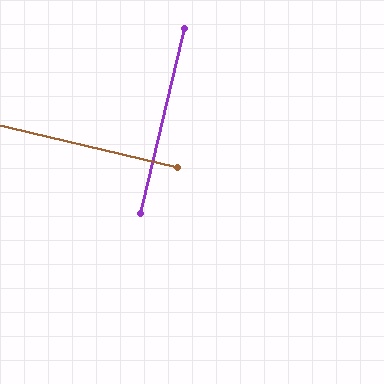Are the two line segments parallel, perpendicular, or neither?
Perpendicular — they meet at approximately 90°.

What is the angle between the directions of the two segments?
Approximately 90 degrees.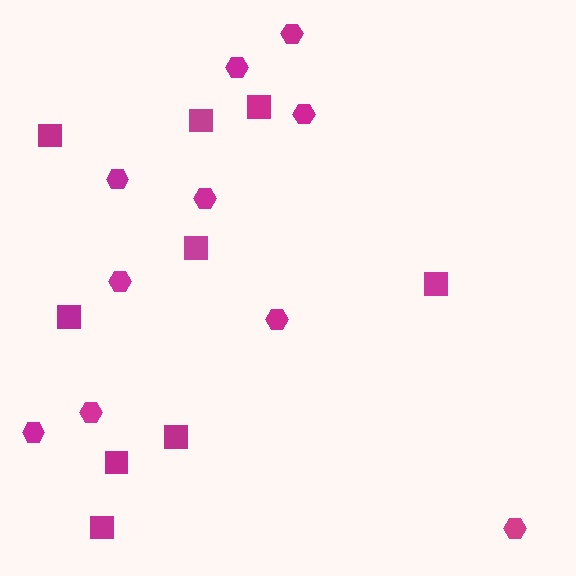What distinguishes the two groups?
There are 2 groups: one group of hexagons (10) and one group of squares (9).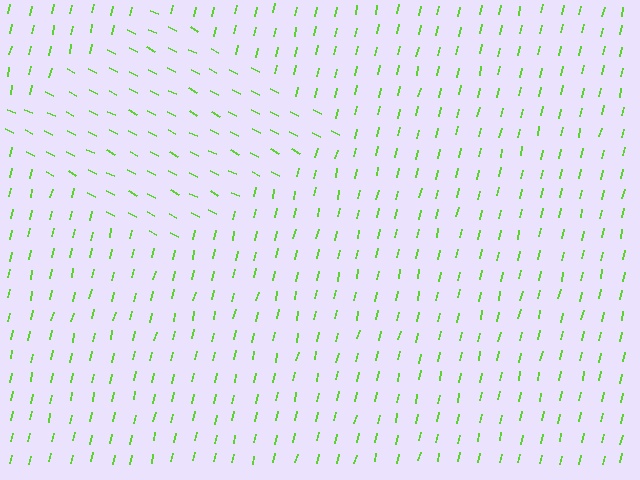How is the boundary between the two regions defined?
The boundary is defined purely by a change in line orientation (approximately 75 degrees difference). All lines are the same color and thickness.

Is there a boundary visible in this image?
Yes, there is a texture boundary formed by a change in line orientation.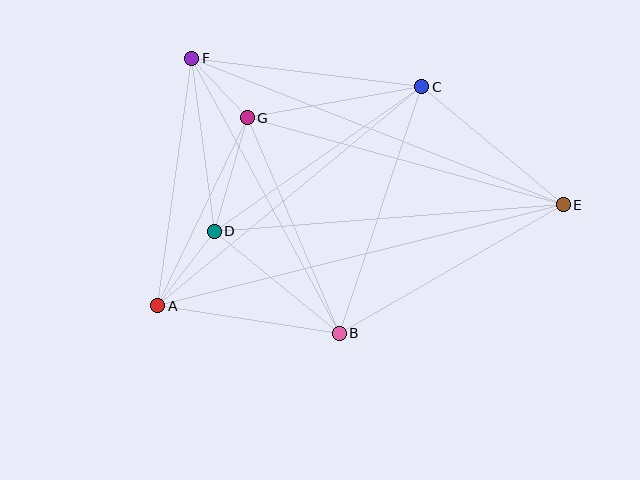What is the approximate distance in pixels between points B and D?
The distance between B and D is approximately 162 pixels.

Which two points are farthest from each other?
Points A and E are farthest from each other.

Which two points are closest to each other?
Points F and G are closest to each other.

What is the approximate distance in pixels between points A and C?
The distance between A and C is approximately 343 pixels.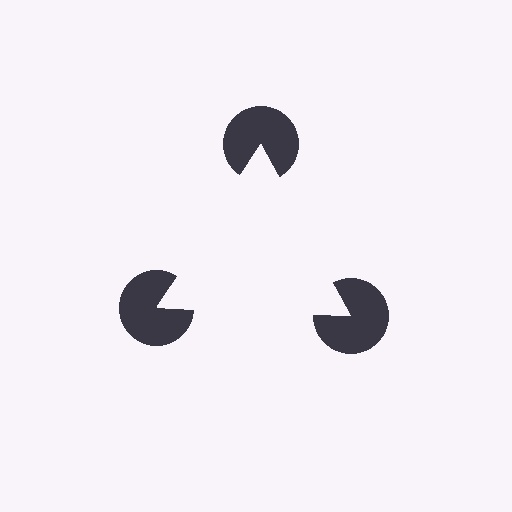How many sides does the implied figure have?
3 sides.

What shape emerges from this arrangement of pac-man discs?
An illusory triangle — its edges are inferred from the aligned wedge cuts in the pac-man discs, not physically drawn.